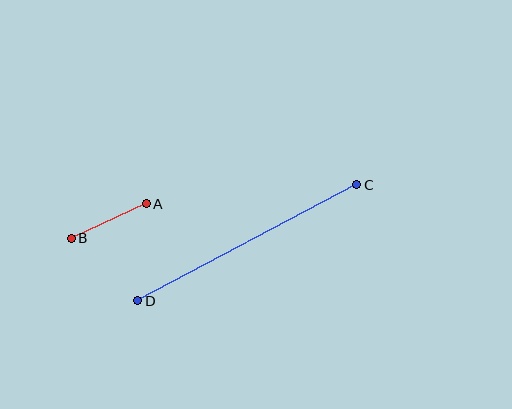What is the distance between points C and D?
The distance is approximately 248 pixels.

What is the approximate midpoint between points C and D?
The midpoint is at approximately (247, 243) pixels.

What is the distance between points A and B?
The distance is approximately 82 pixels.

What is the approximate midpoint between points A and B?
The midpoint is at approximately (109, 221) pixels.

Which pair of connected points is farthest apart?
Points C and D are farthest apart.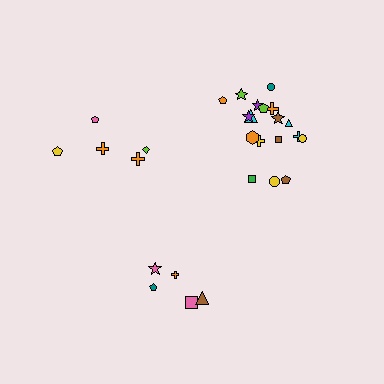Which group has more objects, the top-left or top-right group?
The top-right group.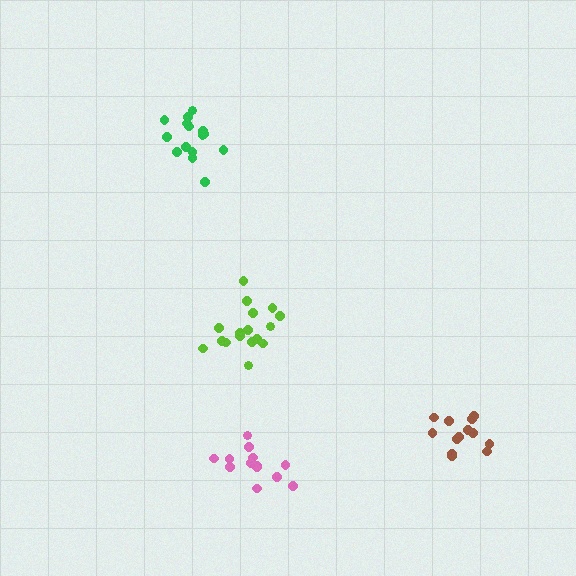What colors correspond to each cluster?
The clusters are colored: brown, lime, pink, green.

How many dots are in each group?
Group 1: 13 dots, Group 2: 17 dots, Group 3: 13 dots, Group 4: 15 dots (58 total).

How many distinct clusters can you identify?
There are 4 distinct clusters.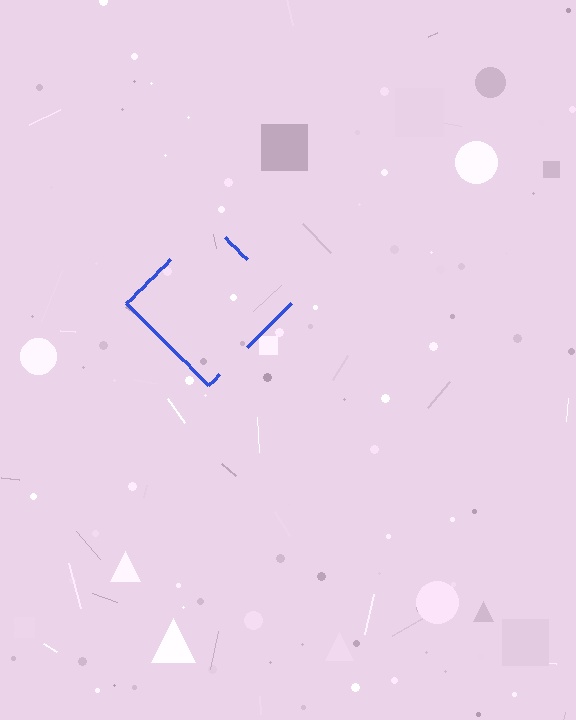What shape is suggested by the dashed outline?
The dashed outline suggests a diamond.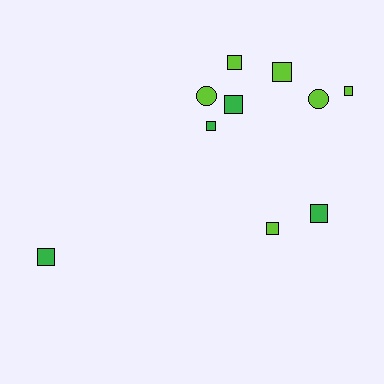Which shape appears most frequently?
Square, with 8 objects.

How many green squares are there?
There are 4 green squares.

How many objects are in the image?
There are 10 objects.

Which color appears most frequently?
Lime, with 6 objects.